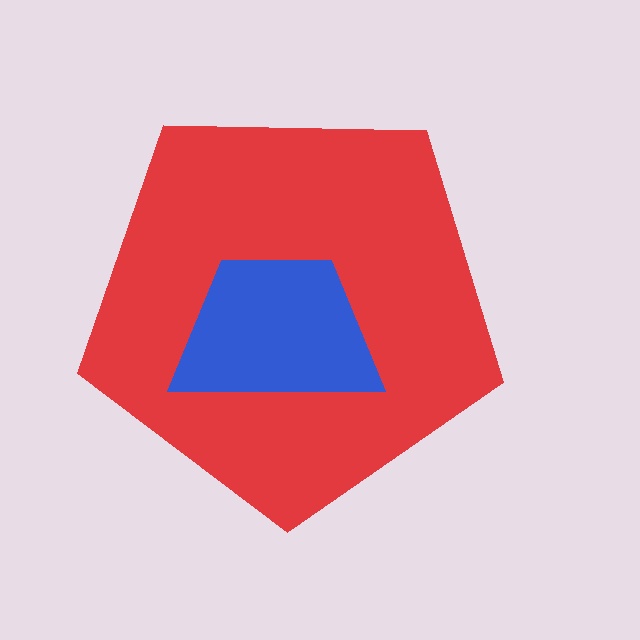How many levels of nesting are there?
2.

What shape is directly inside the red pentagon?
The blue trapezoid.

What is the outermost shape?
The red pentagon.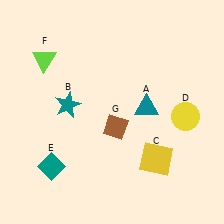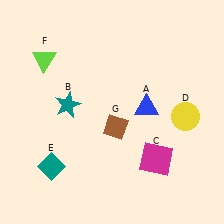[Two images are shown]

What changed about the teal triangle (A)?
In Image 1, A is teal. In Image 2, it changed to blue.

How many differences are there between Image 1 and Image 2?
There are 2 differences between the two images.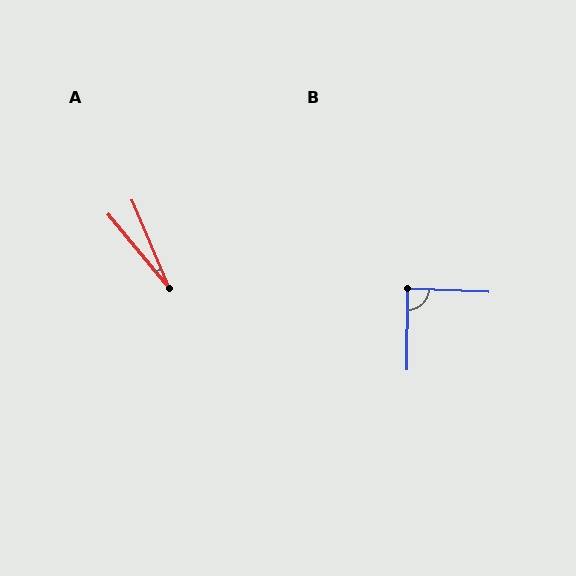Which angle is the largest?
B, at approximately 88 degrees.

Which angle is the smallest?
A, at approximately 17 degrees.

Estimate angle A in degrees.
Approximately 17 degrees.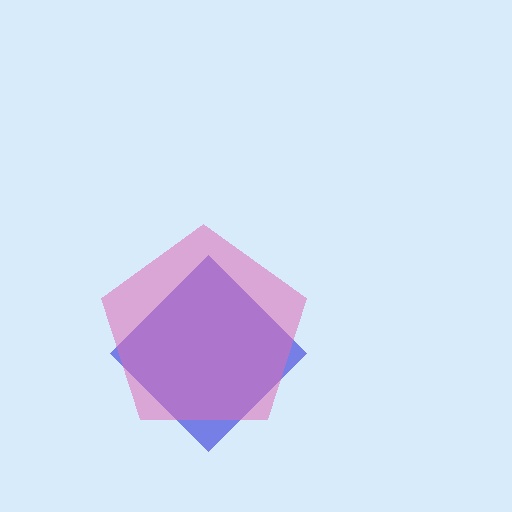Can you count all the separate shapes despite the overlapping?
Yes, there are 2 separate shapes.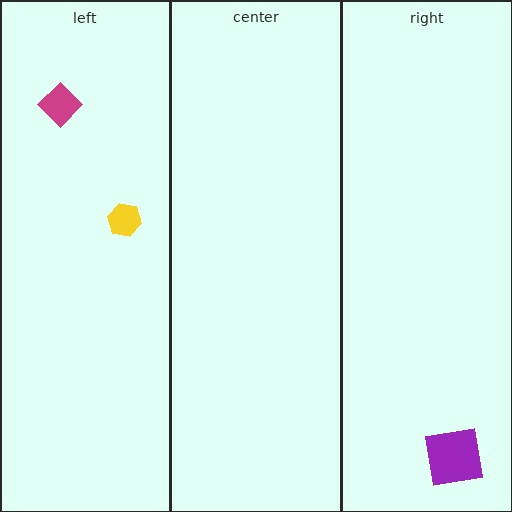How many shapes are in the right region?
1.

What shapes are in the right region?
The purple square.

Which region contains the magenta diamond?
The left region.